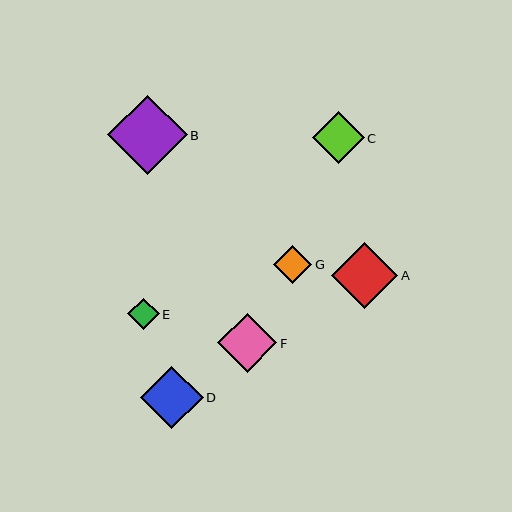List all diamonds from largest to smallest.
From largest to smallest: B, A, D, F, C, G, E.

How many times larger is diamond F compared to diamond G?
Diamond F is approximately 1.6 times the size of diamond G.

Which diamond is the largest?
Diamond B is the largest with a size of approximately 79 pixels.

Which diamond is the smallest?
Diamond E is the smallest with a size of approximately 32 pixels.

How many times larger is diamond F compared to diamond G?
Diamond F is approximately 1.6 times the size of diamond G.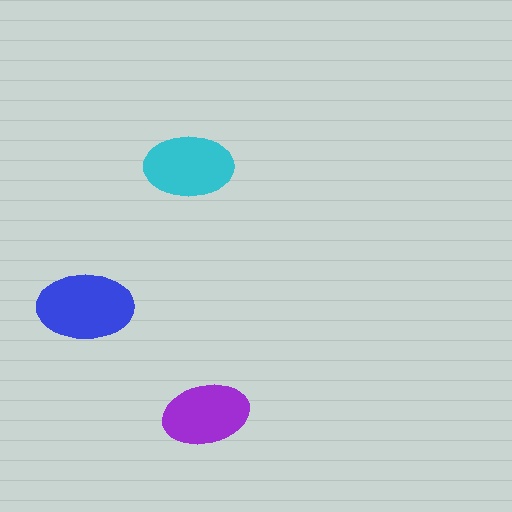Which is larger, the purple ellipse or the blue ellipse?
The blue one.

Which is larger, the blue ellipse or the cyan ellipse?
The blue one.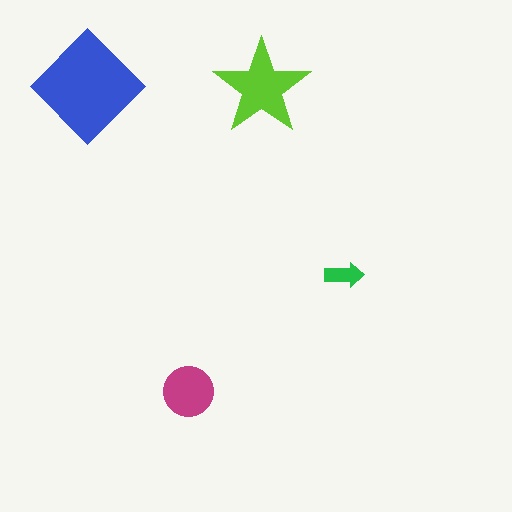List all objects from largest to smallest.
The blue diamond, the lime star, the magenta circle, the green arrow.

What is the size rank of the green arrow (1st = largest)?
4th.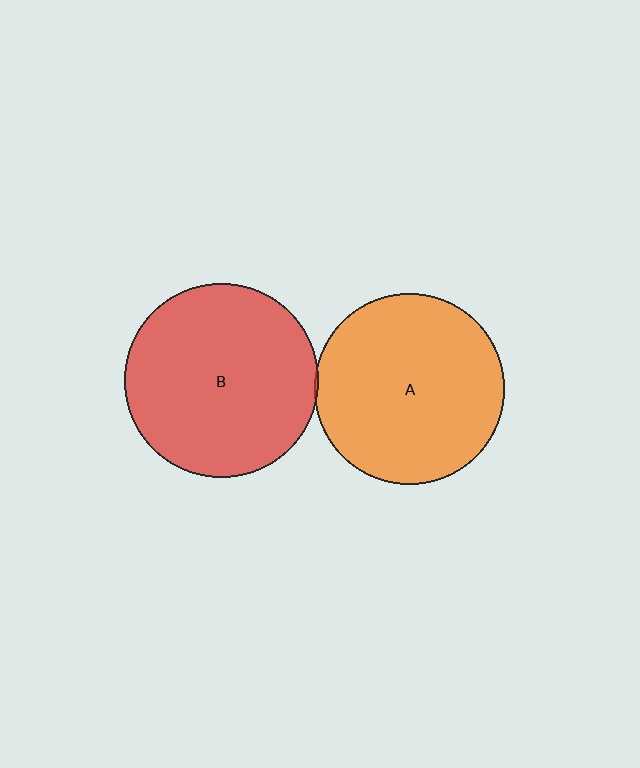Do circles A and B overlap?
Yes.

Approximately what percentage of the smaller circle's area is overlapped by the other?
Approximately 5%.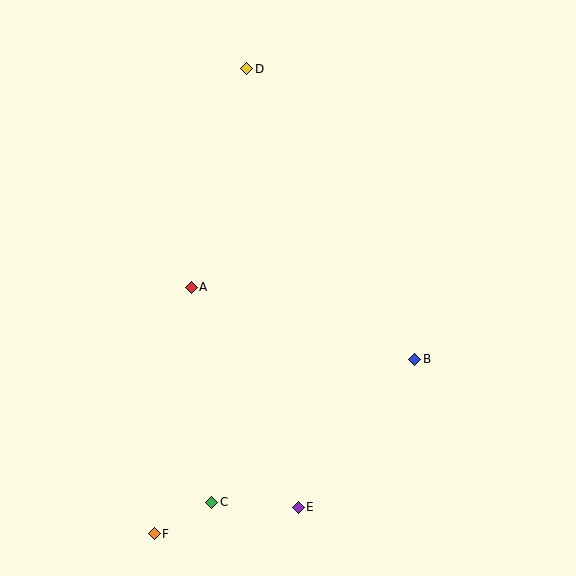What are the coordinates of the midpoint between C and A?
The midpoint between C and A is at (202, 395).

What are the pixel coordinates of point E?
Point E is at (298, 508).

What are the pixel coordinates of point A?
Point A is at (191, 287).